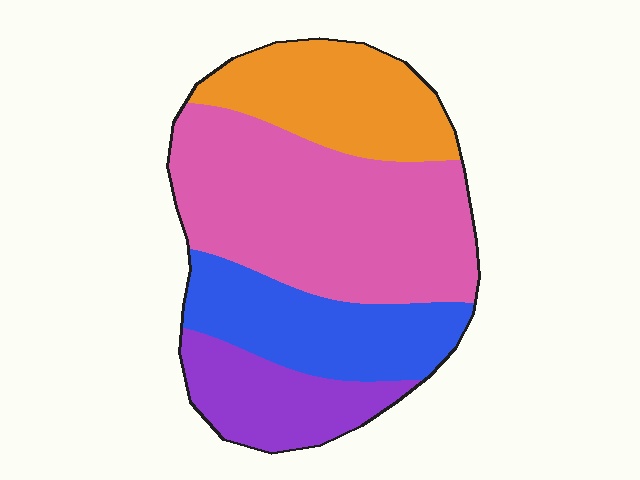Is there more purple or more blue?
Blue.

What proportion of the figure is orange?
Orange covers around 20% of the figure.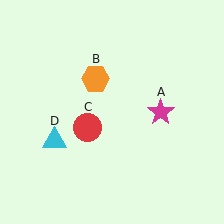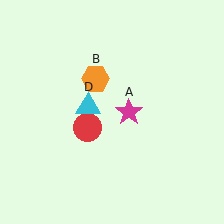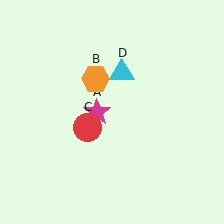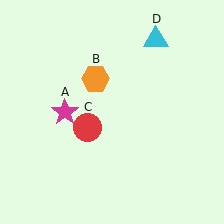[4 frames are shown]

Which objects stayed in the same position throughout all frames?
Orange hexagon (object B) and red circle (object C) remained stationary.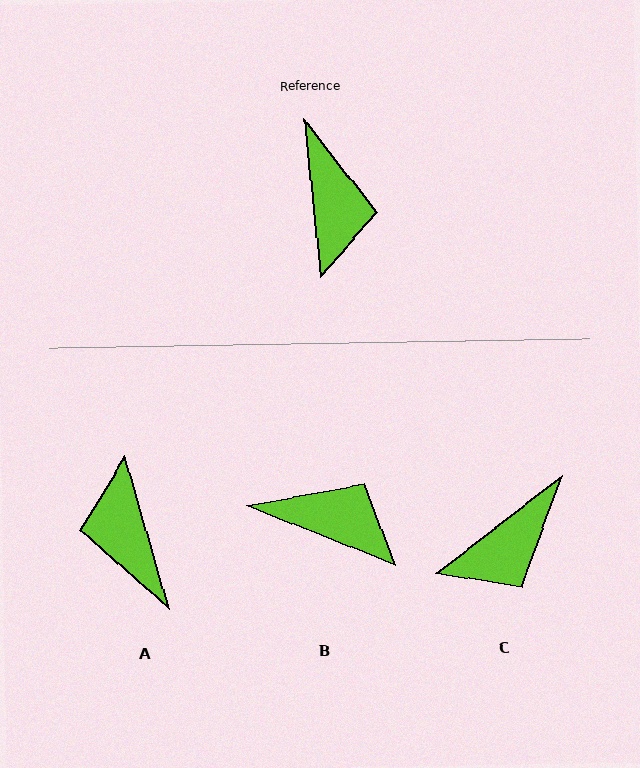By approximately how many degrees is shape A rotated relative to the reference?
Approximately 169 degrees clockwise.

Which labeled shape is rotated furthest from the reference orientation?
A, about 169 degrees away.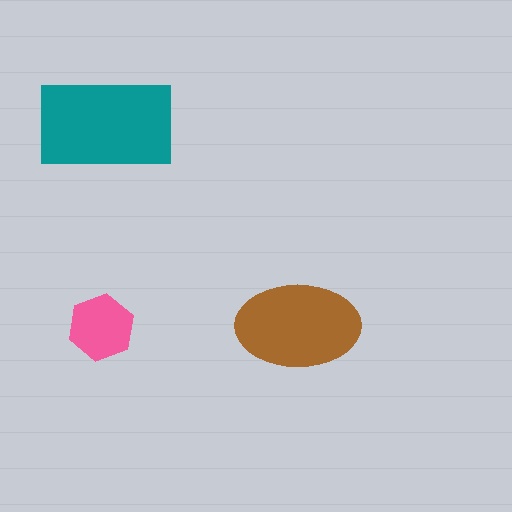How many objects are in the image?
There are 3 objects in the image.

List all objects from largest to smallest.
The teal rectangle, the brown ellipse, the pink hexagon.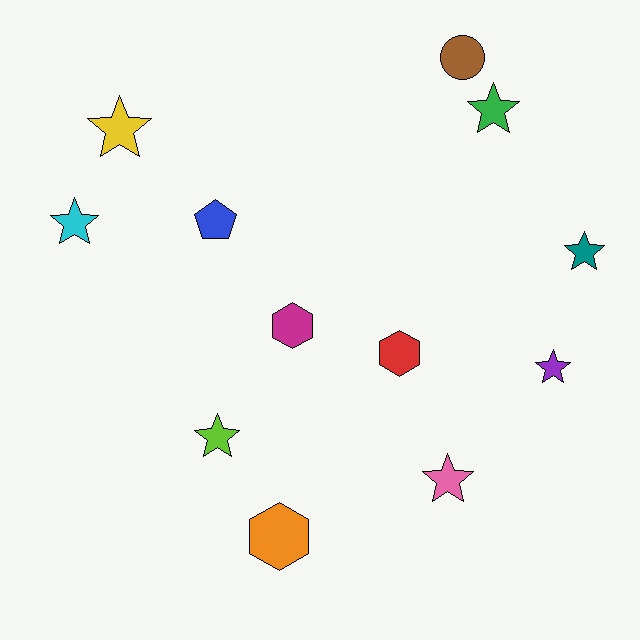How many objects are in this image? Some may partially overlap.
There are 12 objects.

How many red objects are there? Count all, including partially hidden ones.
There is 1 red object.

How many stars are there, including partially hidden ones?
There are 7 stars.